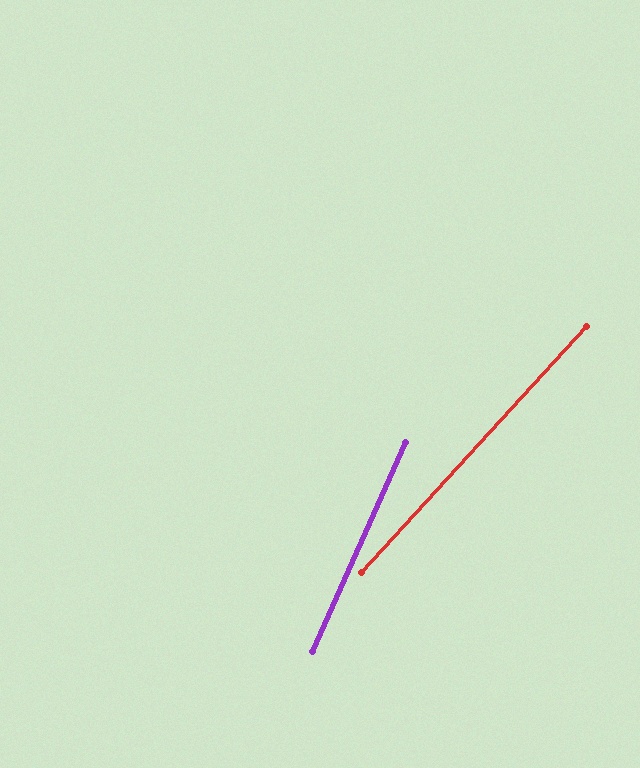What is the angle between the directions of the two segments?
Approximately 18 degrees.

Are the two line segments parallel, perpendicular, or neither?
Neither parallel nor perpendicular — they differ by about 18°.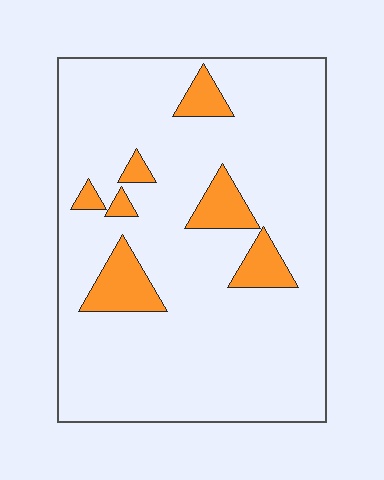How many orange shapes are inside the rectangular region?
7.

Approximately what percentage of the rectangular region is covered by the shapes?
Approximately 10%.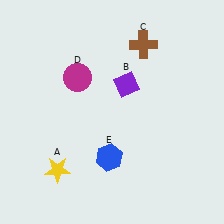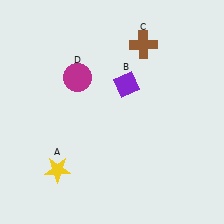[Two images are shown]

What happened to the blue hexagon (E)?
The blue hexagon (E) was removed in Image 2. It was in the bottom-left area of Image 1.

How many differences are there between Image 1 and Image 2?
There is 1 difference between the two images.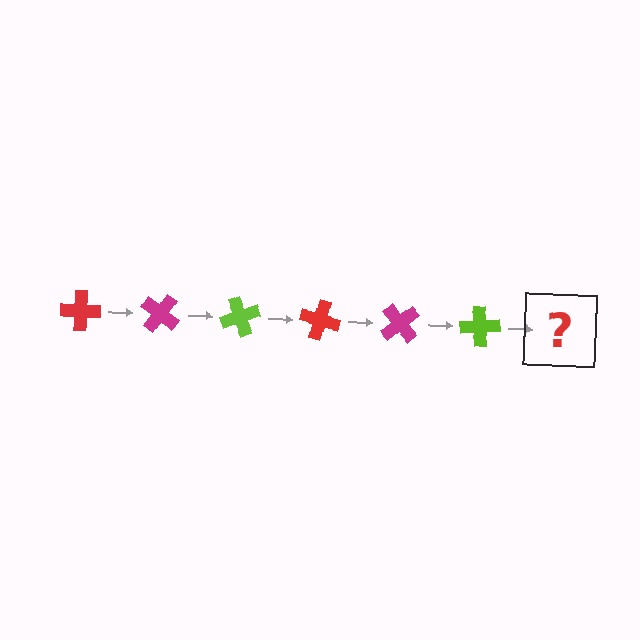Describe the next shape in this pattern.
It should be a red cross, rotated 210 degrees from the start.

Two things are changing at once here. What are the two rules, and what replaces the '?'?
The two rules are that it rotates 35 degrees each step and the color cycles through red, magenta, and lime. The '?' should be a red cross, rotated 210 degrees from the start.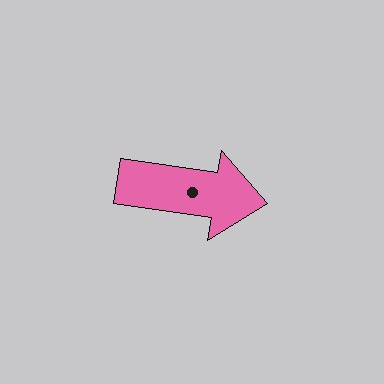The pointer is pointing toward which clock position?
Roughly 3 o'clock.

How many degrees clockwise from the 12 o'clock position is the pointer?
Approximately 98 degrees.